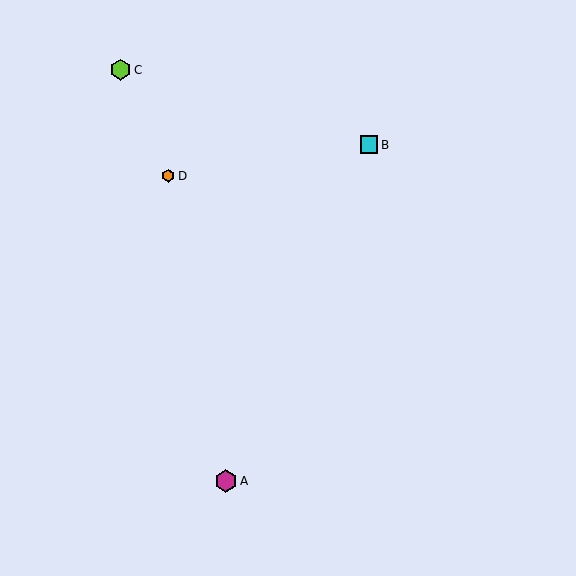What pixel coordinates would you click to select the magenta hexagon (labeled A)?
Click at (226, 481) to select the magenta hexagon A.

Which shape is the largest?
The magenta hexagon (labeled A) is the largest.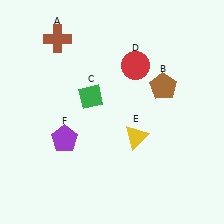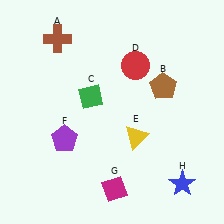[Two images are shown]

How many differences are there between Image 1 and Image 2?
There are 2 differences between the two images.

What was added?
A magenta diamond (G), a blue star (H) were added in Image 2.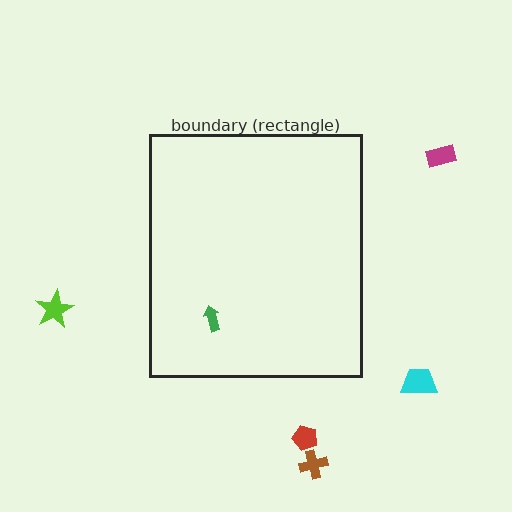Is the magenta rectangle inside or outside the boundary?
Outside.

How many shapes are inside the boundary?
1 inside, 5 outside.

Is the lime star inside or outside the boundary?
Outside.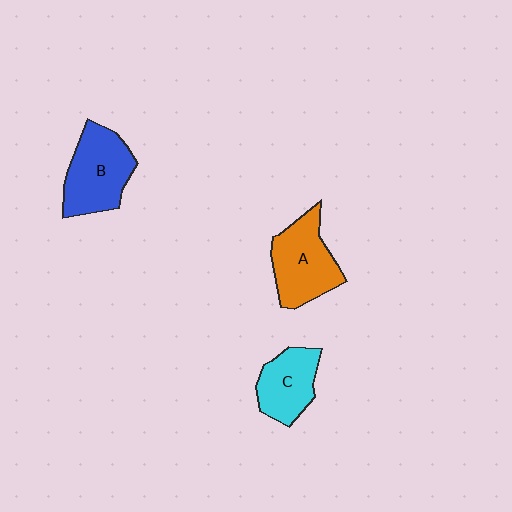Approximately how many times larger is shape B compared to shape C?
Approximately 1.3 times.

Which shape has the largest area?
Shape B (blue).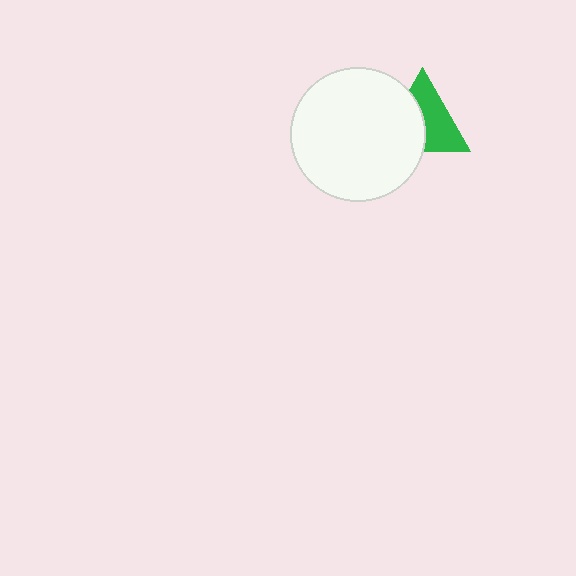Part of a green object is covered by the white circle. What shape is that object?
It is a triangle.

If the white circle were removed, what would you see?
You would see the complete green triangle.